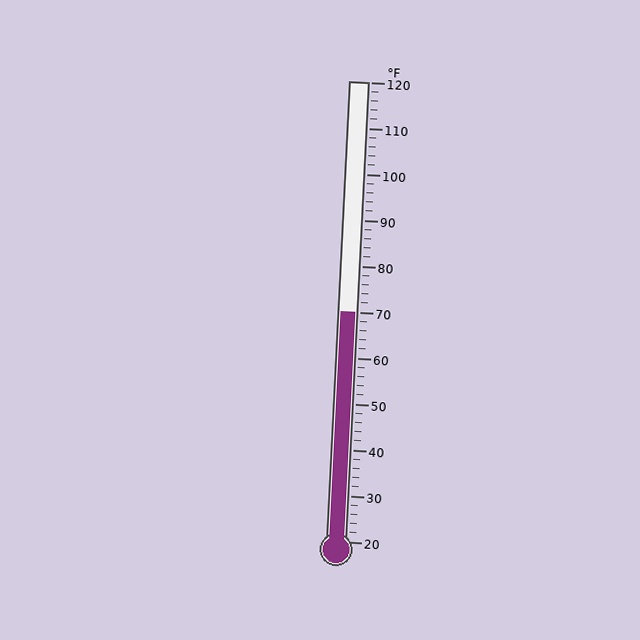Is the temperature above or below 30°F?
The temperature is above 30°F.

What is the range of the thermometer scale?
The thermometer scale ranges from 20°F to 120°F.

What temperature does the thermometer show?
The thermometer shows approximately 70°F.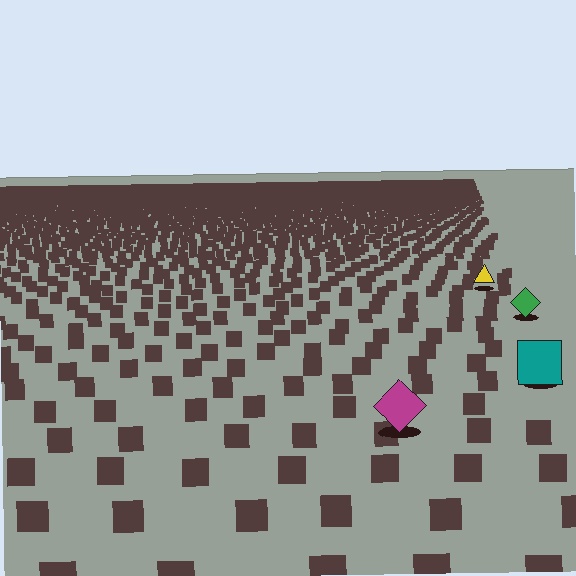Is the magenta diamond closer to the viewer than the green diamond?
Yes. The magenta diamond is closer — you can tell from the texture gradient: the ground texture is coarser near it.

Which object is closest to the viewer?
The magenta diamond is closest. The texture marks near it are larger and more spread out.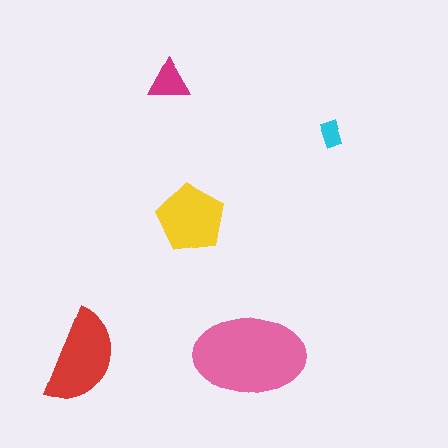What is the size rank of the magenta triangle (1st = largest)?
4th.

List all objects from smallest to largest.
The cyan rectangle, the magenta triangle, the yellow pentagon, the red semicircle, the pink ellipse.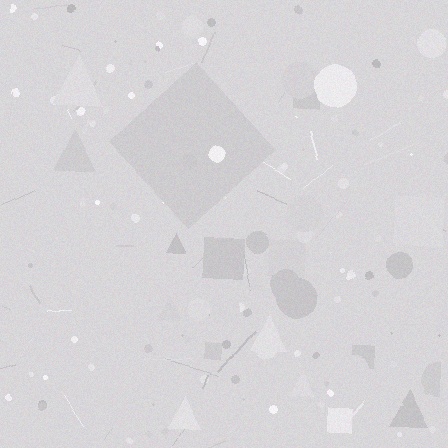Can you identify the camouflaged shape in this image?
The camouflaged shape is a diamond.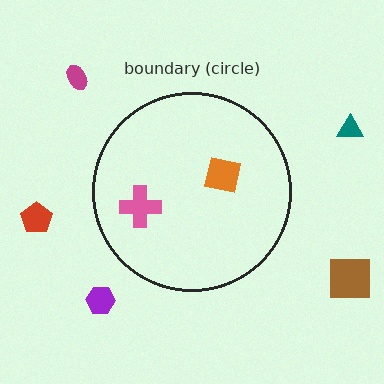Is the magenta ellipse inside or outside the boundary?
Outside.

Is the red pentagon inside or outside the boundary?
Outside.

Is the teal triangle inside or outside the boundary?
Outside.